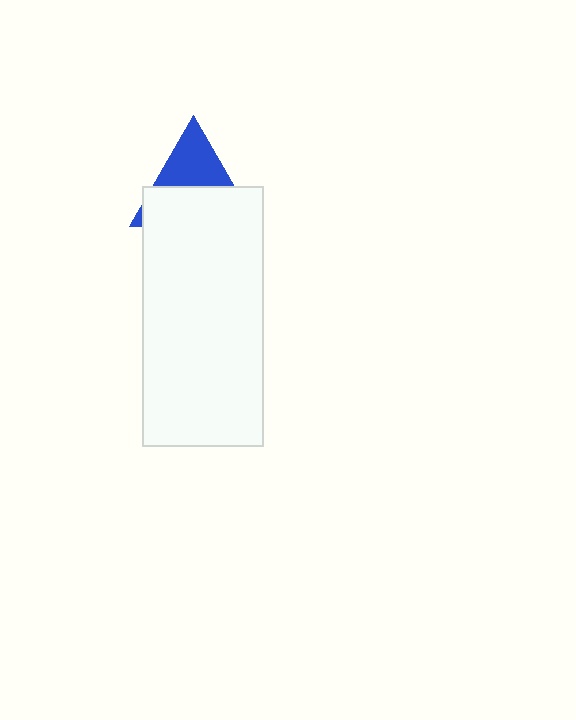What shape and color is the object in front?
The object in front is a white rectangle.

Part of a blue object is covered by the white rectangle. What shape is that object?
It is a triangle.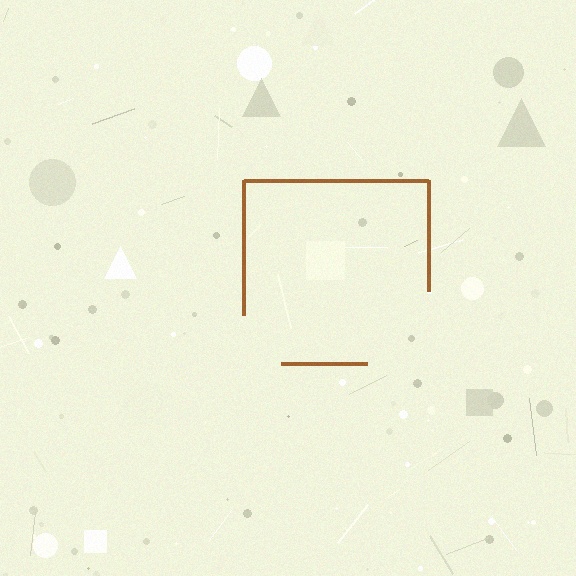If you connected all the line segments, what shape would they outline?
They would outline a square.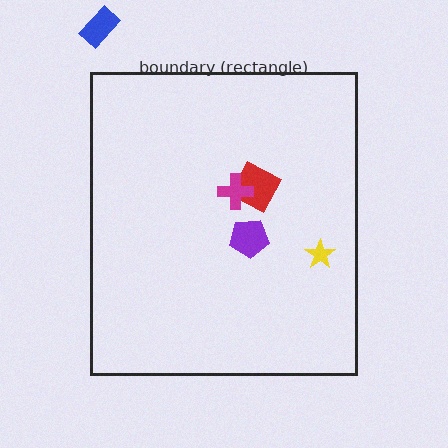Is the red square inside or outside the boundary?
Inside.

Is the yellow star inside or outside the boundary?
Inside.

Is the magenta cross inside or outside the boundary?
Inside.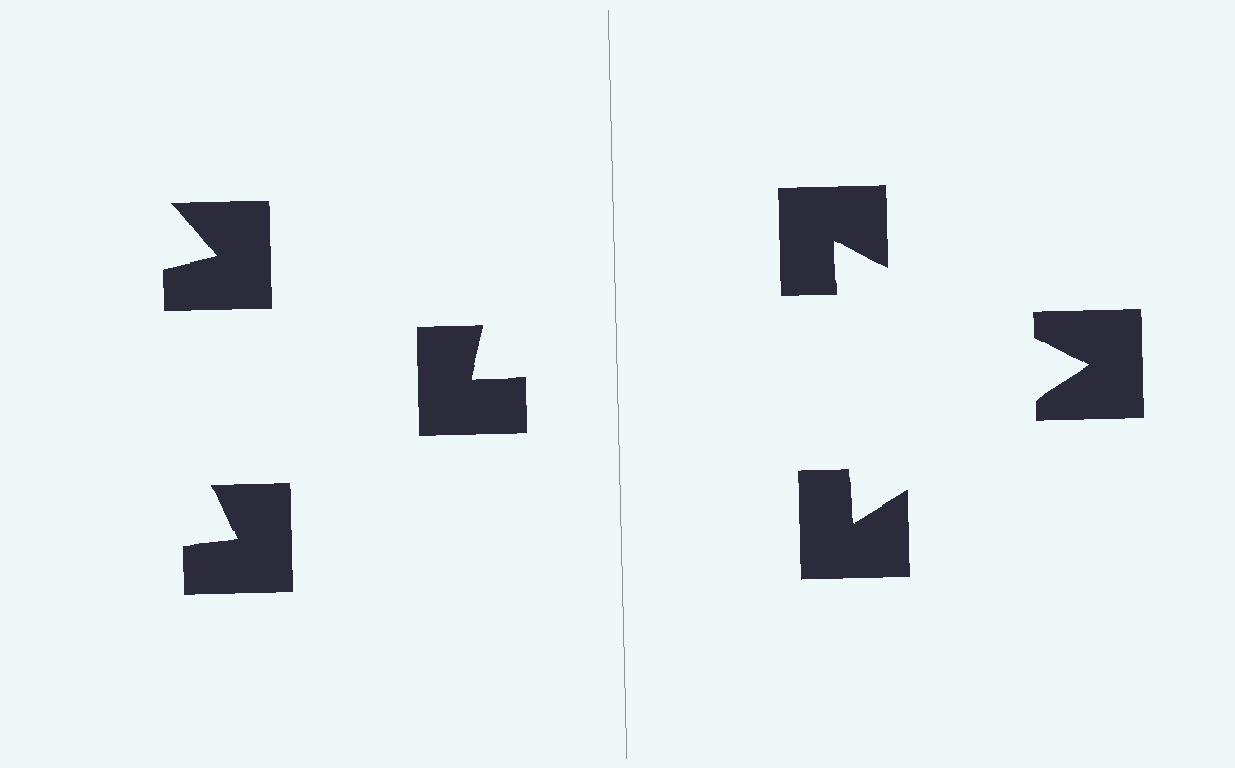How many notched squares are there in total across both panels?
6 — 3 on each side.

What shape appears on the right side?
An illusory triangle.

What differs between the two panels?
The notched squares are positioned identically on both sides; only the wedge orientations differ. On the right they align to a triangle; on the left they are misaligned.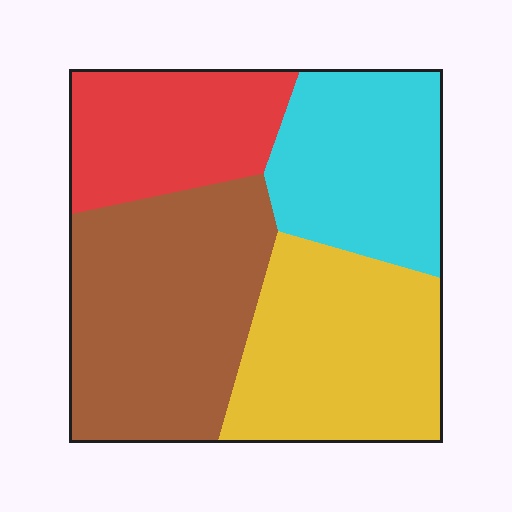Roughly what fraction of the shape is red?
Red covers about 20% of the shape.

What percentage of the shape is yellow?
Yellow takes up about one quarter (1/4) of the shape.